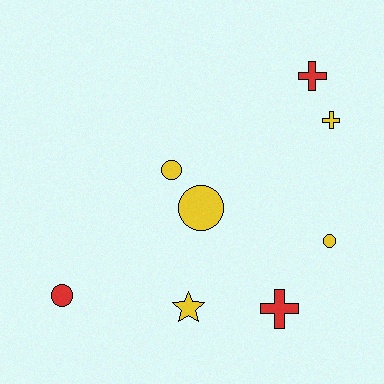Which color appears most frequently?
Yellow, with 5 objects.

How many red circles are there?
There is 1 red circle.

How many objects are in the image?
There are 8 objects.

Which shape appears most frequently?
Circle, with 4 objects.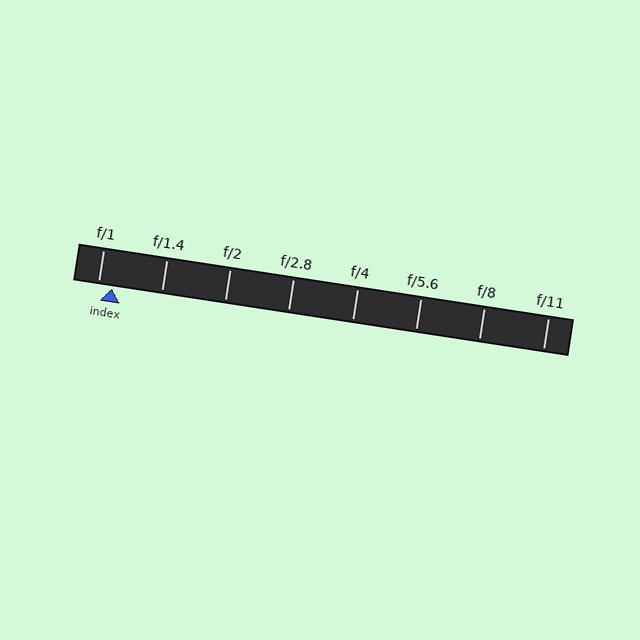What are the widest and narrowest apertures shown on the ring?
The widest aperture shown is f/1 and the narrowest is f/11.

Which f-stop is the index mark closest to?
The index mark is closest to f/1.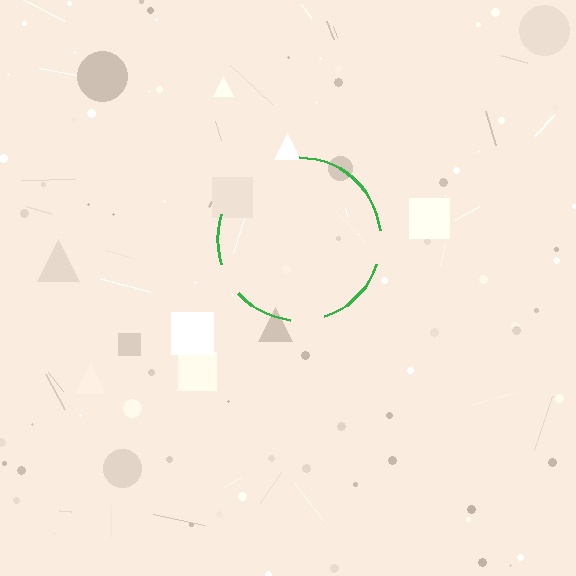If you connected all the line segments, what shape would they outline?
They would outline a circle.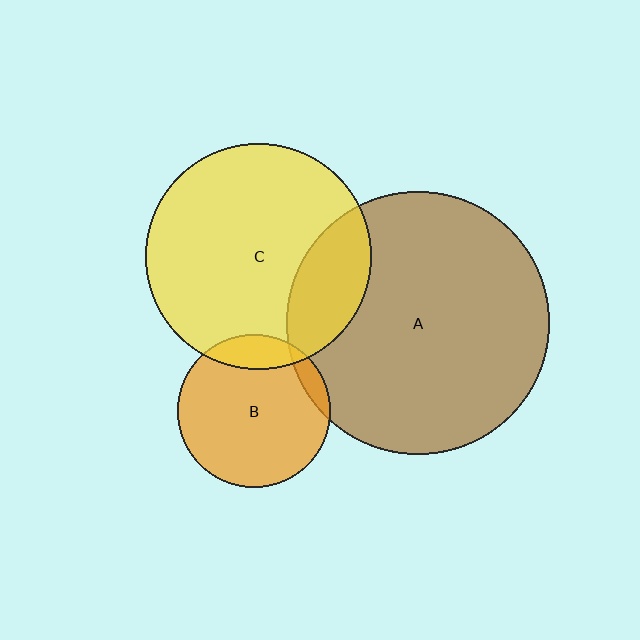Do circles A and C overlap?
Yes.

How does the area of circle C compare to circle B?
Approximately 2.2 times.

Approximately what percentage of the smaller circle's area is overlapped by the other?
Approximately 20%.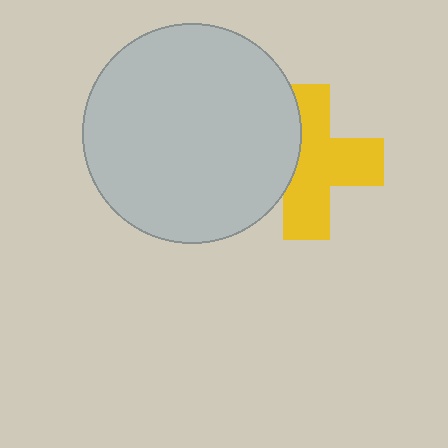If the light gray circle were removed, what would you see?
You would see the complete yellow cross.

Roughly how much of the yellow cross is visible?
Most of it is visible (roughly 67%).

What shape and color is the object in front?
The object in front is a light gray circle.